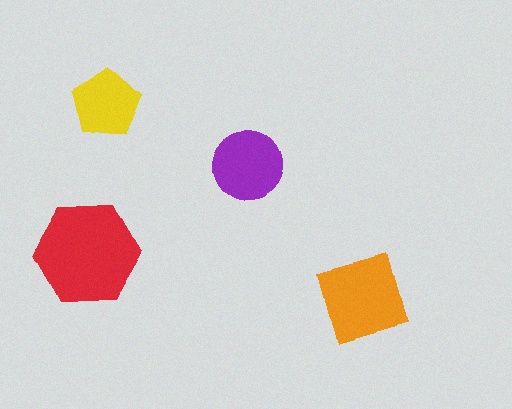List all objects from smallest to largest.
The yellow pentagon, the purple circle, the orange diamond, the red hexagon.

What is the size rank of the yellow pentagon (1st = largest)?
4th.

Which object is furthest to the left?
The red hexagon is leftmost.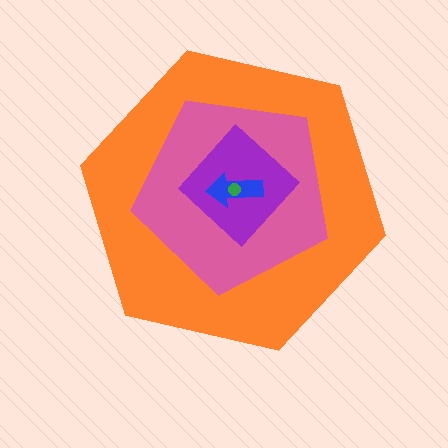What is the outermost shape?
The orange hexagon.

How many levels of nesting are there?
5.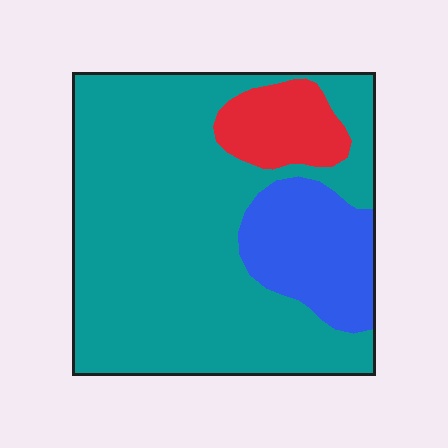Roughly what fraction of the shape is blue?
Blue covers around 15% of the shape.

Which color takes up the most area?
Teal, at roughly 75%.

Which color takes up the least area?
Red, at roughly 10%.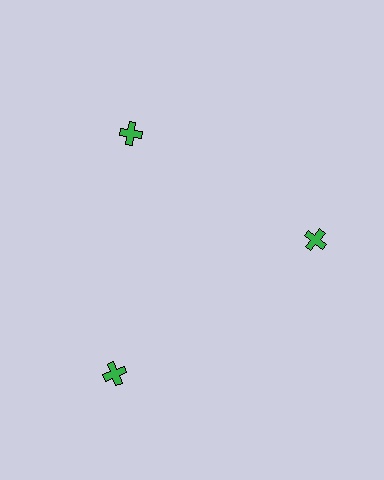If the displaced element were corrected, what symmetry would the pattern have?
It would have 3-fold rotational symmetry — the pattern would map onto itself every 120 degrees.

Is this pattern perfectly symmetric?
No. The 3 green crosses are arranged in a ring, but one element near the 7 o'clock position is pushed outward from the center, breaking the 3-fold rotational symmetry.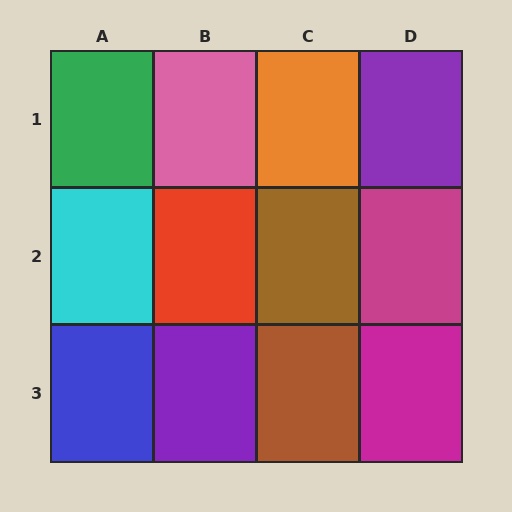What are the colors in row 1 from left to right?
Green, pink, orange, purple.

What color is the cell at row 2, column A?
Cyan.